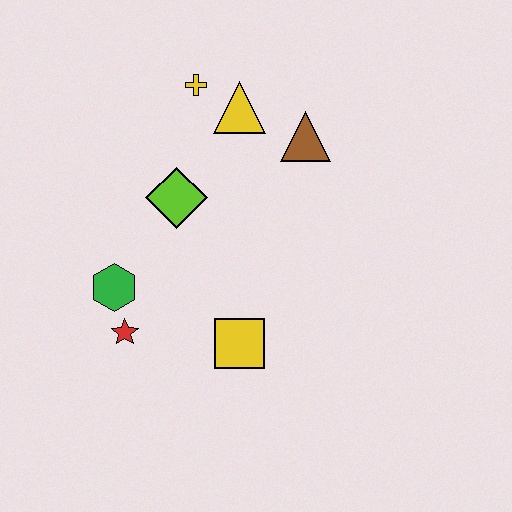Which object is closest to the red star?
The green hexagon is closest to the red star.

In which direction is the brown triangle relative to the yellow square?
The brown triangle is above the yellow square.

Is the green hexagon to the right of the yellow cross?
No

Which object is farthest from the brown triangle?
The red star is farthest from the brown triangle.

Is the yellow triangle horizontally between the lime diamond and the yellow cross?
No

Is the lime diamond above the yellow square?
Yes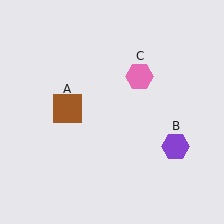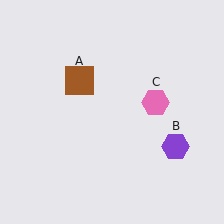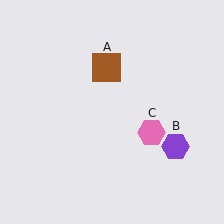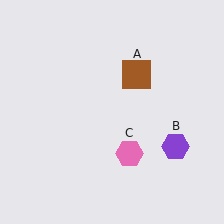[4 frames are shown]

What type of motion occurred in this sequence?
The brown square (object A), pink hexagon (object C) rotated clockwise around the center of the scene.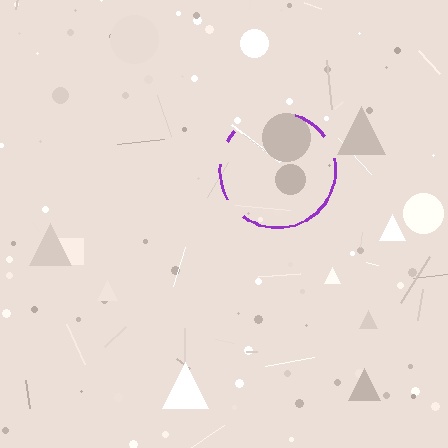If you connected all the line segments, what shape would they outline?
They would outline a circle.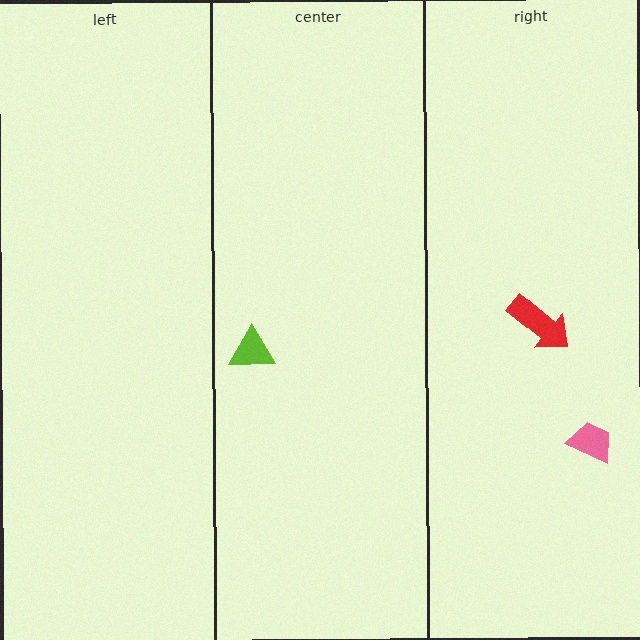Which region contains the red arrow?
The right region.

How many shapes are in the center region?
1.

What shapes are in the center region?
The lime triangle.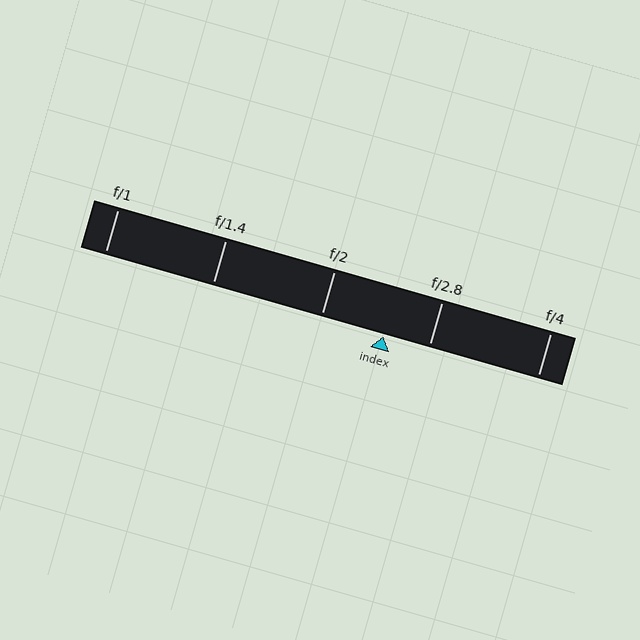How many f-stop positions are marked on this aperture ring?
There are 5 f-stop positions marked.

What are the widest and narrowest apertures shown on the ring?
The widest aperture shown is f/1 and the narrowest is f/4.